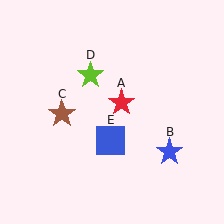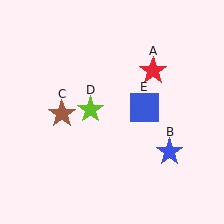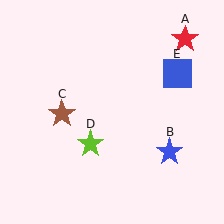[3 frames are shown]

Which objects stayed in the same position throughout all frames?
Blue star (object B) and brown star (object C) remained stationary.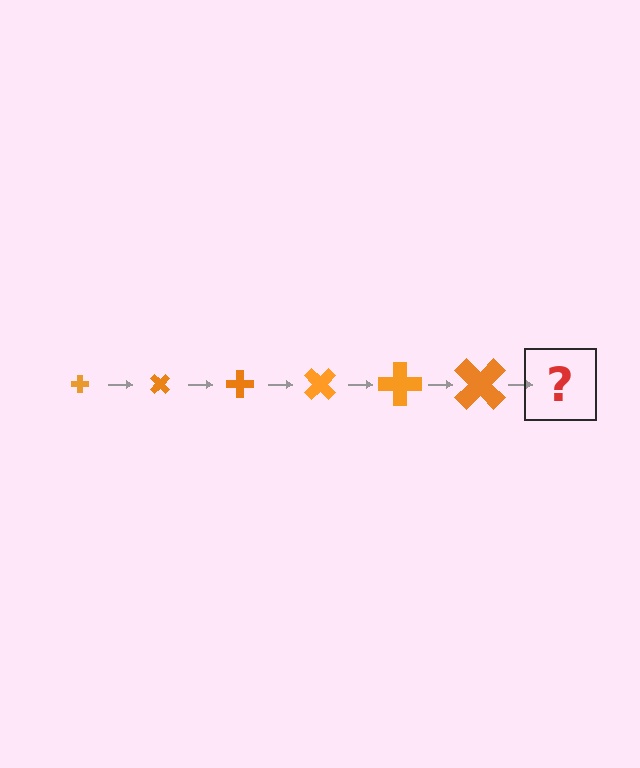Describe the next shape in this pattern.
It should be a cross, larger than the previous one and rotated 270 degrees from the start.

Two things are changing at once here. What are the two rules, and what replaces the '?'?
The two rules are that the cross grows larger each step and it rotates 45 degrees each step. The '?' should be a cross, larger than the previous one and rotated 270 degrees from the start.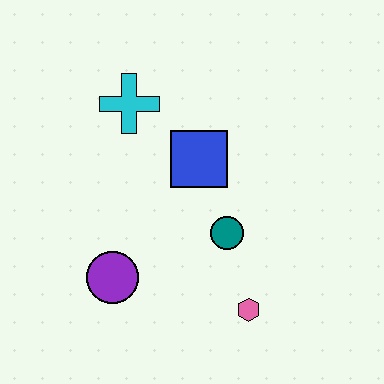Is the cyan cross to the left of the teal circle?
Yes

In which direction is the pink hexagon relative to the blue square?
The pink hexagon is below the blue square.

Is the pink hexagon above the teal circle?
No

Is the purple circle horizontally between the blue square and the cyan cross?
No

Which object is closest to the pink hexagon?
The teal circle is closest to the pink hexagon.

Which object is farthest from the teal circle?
The cyan cross is farthest from the teal circle.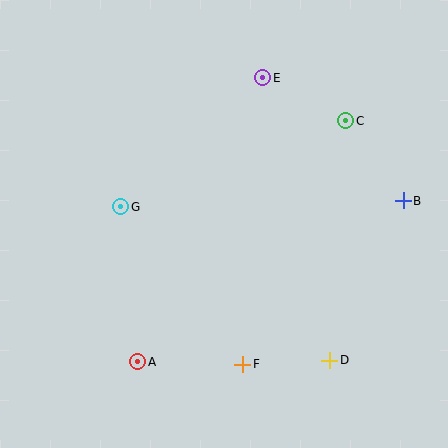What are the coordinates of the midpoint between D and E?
The midpoint between D and E is at (296, 219).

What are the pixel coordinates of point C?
Point C is at (346, 121).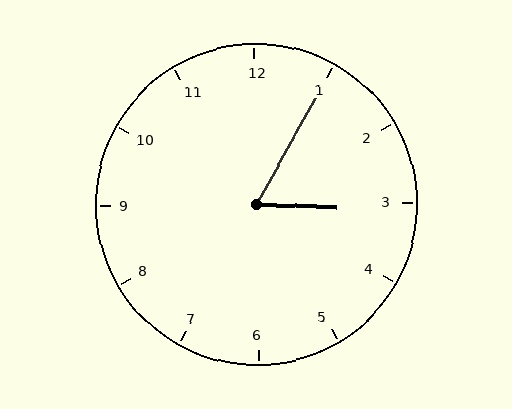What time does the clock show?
3:05.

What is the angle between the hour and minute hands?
Approximately 62 degrees.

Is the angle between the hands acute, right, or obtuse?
It is acute.